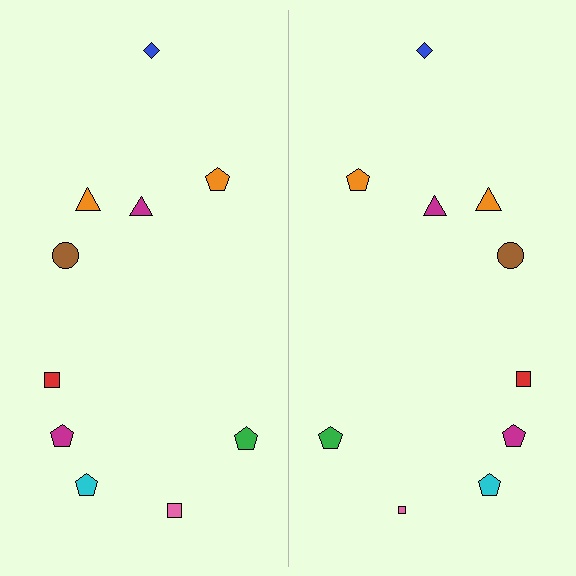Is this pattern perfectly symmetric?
No, the pattern is not perfectly symmetric. The pink square on the right side has a different size than its mirror counterpart.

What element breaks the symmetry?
The pink square on the right side has a different size than its mirror counterpart.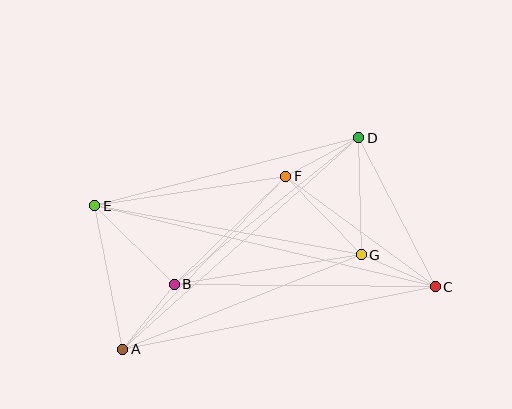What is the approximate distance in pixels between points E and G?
The distance between E and G is approximately 271 pixels.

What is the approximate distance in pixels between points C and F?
The distance between C and F is approximately 186 pixels.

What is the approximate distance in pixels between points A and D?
The distance between A and D is approximately 317 pixels.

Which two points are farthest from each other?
Points C and E are farthest from each other.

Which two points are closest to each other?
Points C and G are closest to each other.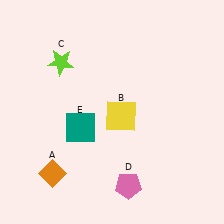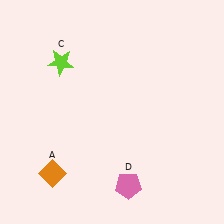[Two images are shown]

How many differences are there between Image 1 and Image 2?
There are 2 differences between the two images.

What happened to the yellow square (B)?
The yellow square (B) was removed in Image 2. It was in the bottom-right area of Image 1.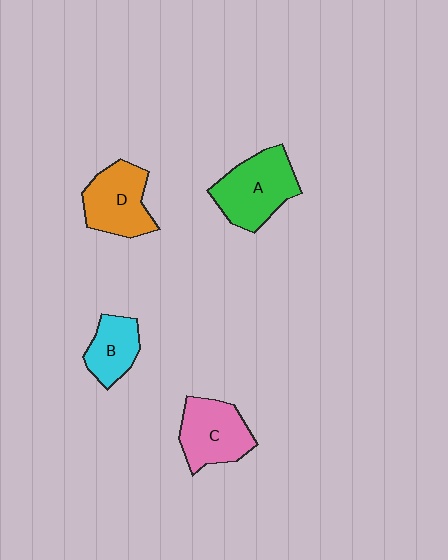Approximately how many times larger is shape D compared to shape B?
Approximately 1.4 times.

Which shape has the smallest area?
Shape B (cyan).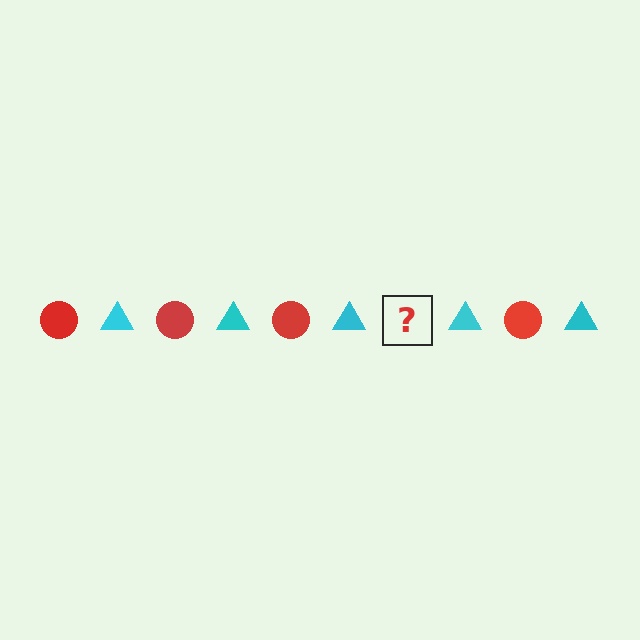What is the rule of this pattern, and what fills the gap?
The rule is that the pattern alternates between red circle and cyan triangle. The gap should be filled with a red circle.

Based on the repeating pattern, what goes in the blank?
The blank should be a red circle.